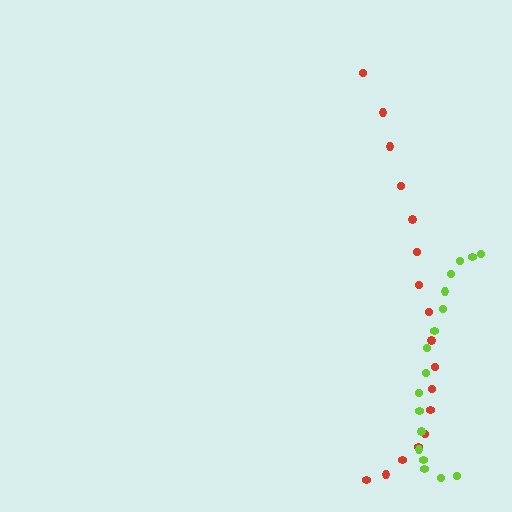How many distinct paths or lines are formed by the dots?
There are 2 distinct paths.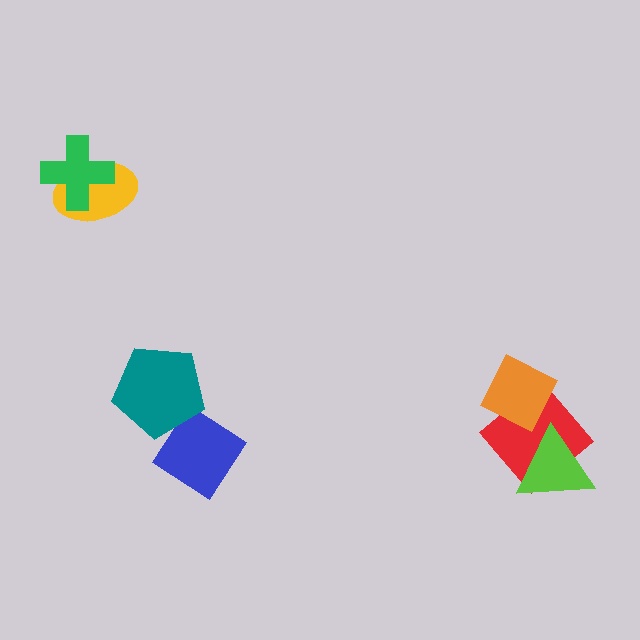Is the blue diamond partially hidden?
Yes, it is partially covered by another shape.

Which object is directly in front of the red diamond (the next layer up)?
The lime triangle is directly in front of the red diamond.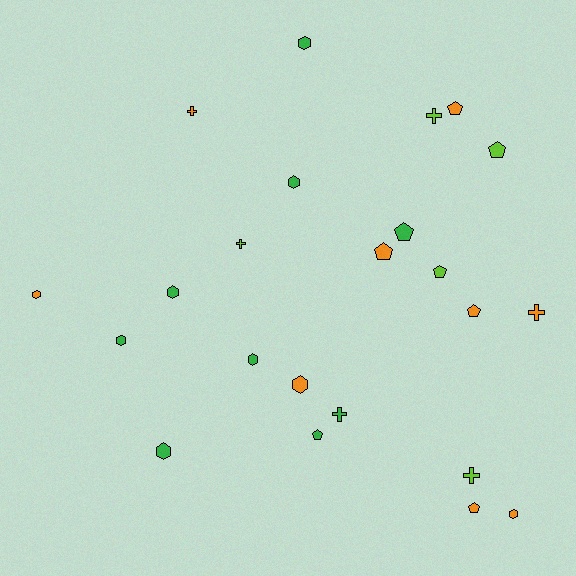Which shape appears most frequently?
Hexagon, with 9 objects.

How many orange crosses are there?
There are 2 orange crosses.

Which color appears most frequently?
Green, with 9 objects.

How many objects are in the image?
There are 23 objects.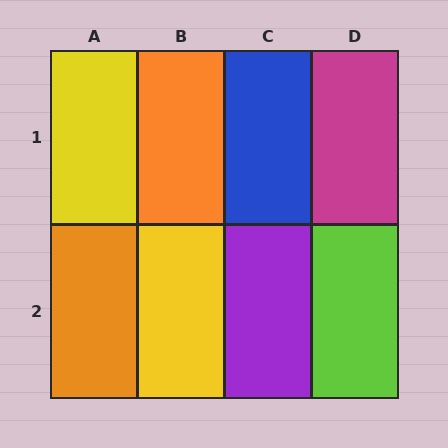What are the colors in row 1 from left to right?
Yellow, orange, blue, magenta.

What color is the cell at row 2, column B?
Yellow.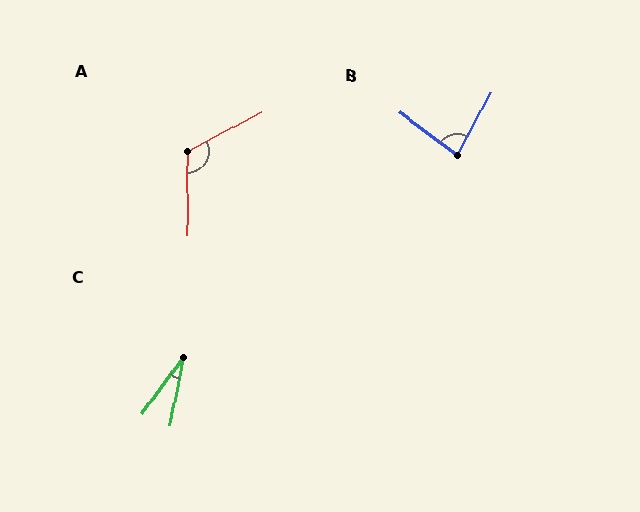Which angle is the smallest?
C, at approximately 25 degrees.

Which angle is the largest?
A, at approximately 118 degrees.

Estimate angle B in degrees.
Approximately 80 degrees.